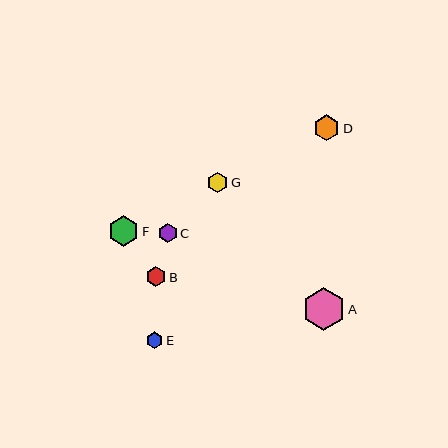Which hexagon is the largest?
Hexagon A is the largest with a size of approximately 43 pixels.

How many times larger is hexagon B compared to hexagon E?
Hexagon B is approximately 1.2 times the size of hexagon E.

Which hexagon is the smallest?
Hexagon E is the smallest with a size of approximately 17 pixels.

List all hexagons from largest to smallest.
From largest to smallest: A, F, D, G, B, C, E.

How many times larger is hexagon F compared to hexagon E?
Hexagon F is approximately 1.8 times the size of hexagon E.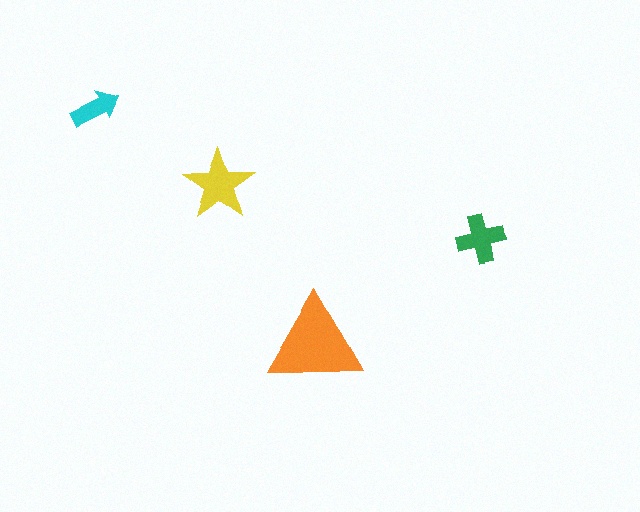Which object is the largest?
The orange triangle.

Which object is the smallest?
The cyan arrow.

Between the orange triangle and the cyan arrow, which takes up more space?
The orange triangle.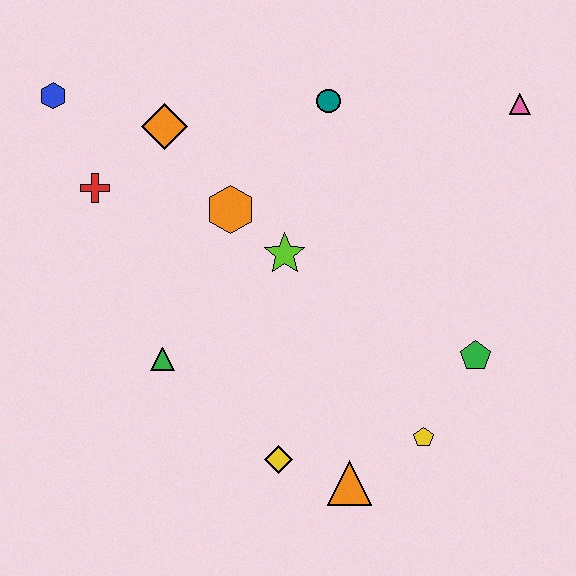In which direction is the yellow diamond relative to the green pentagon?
The yellow diamond is to the left of the green pentagon.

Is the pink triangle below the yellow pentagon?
No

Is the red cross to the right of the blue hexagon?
Yes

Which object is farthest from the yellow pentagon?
The blue hexagon is farthest from the yellow pentagon.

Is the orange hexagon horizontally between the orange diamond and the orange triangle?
Yes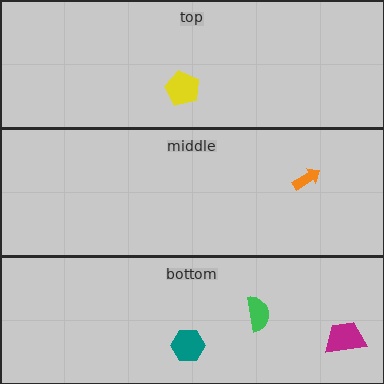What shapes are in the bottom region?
The magenta trapezoid, the green semicircle, the teal hexagon.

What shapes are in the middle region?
The orange arrow.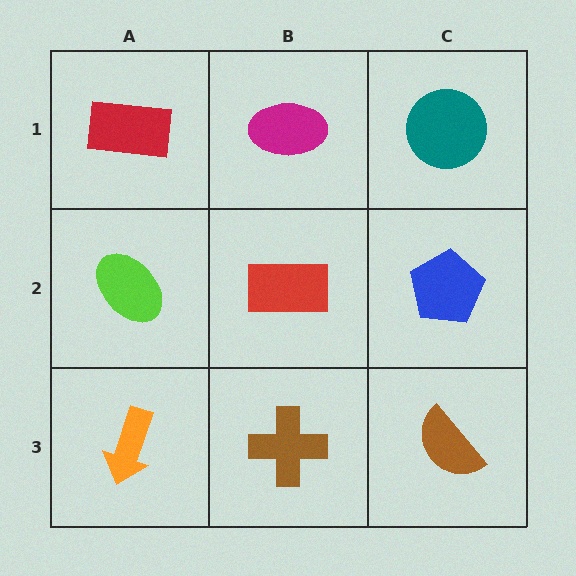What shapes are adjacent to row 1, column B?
A red rectangle (row 2, column B), a red rectangle (row 1, column A), a teal circle (row 1, column C).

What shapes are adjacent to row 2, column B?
A magenta ellipse (row 1, column B), a brown cross (row 3, column B), a lime ellipse (row 2, column A), a blue pentagon (row 2, column C).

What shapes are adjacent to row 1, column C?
A blue pentagon (row 2, column C), a magenta ellipse (row 1, column B).